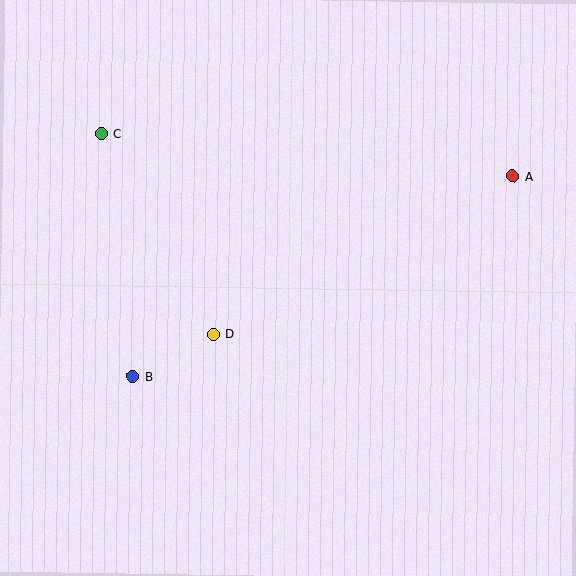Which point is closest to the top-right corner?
Point A is closest to the top-right corner.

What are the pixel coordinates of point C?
Point C is at (102, 134).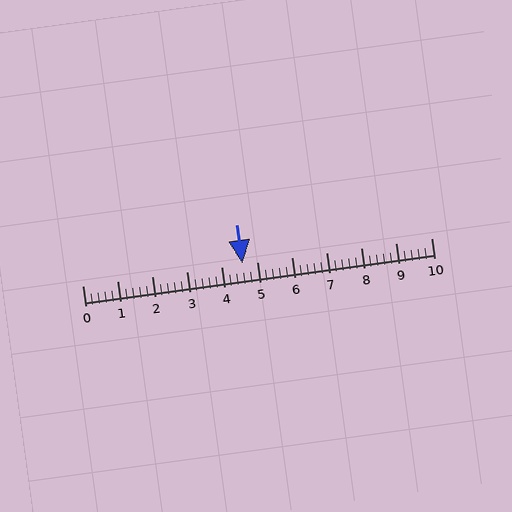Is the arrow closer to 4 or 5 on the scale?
The arrow is closer to 5.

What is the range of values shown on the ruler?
The ruler shows values from 0 to 10.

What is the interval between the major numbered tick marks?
The major tick marks are spaced 1 units apart.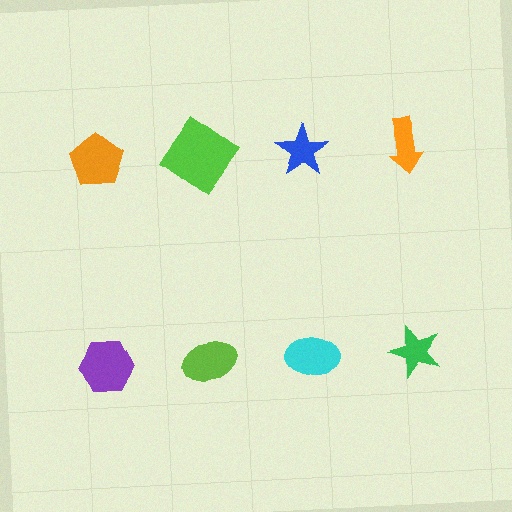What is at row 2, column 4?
A green star.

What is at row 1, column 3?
A blue star.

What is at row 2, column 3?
A cyan ellipse.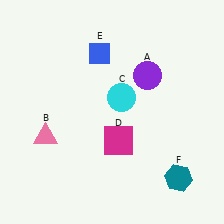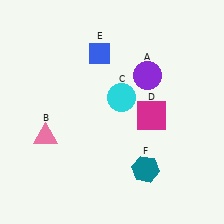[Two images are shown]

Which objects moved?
The objects that moved are: the magenta square (D), the teal hexagon (F).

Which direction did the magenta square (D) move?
The magenta square (D) moved right.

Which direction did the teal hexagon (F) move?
The teal hexagon (F) moved left.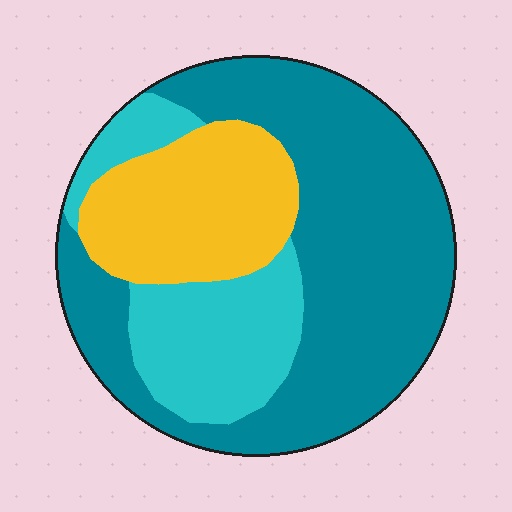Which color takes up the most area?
Teal, at roughly 55%.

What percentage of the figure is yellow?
Yellow covers 22% of the figure.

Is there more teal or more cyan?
Teal.